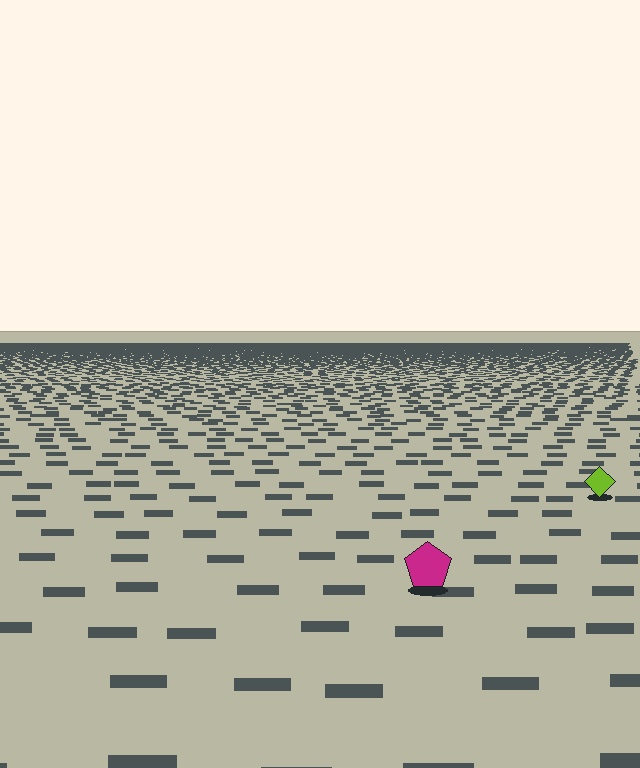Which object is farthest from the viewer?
The lime diamond is farthest from the viewer. It appears smaller and the ground texture around it is denser.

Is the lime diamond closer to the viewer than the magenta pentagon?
No. The magenta pentagon is closer — you can tell from the texture gradient: the ground texture is coarser near it.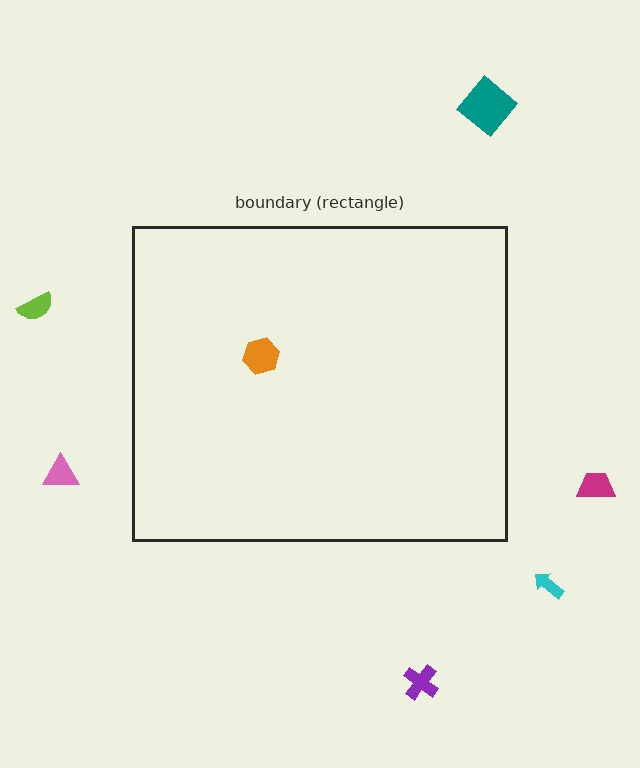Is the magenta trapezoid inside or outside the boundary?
Outside.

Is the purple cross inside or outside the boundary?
Outside.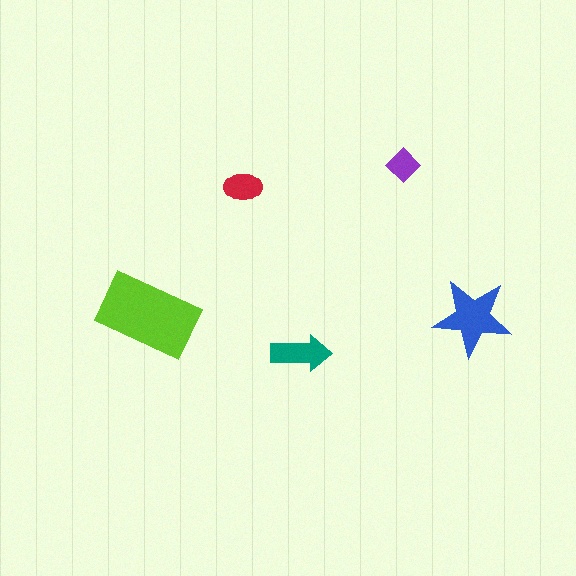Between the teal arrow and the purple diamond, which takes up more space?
The teal arrow.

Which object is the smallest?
The purple diamond.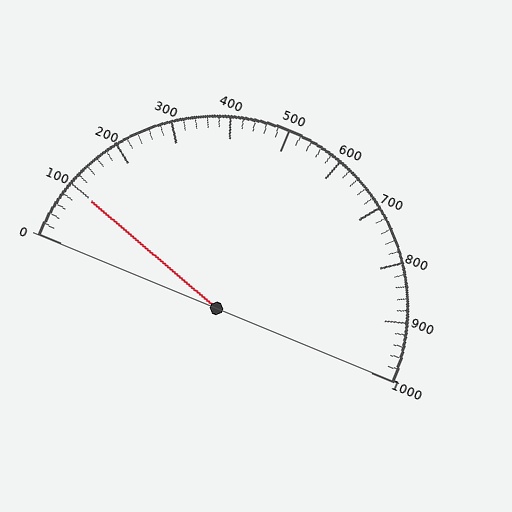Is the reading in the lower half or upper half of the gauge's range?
The reading is in the lower half of the range (0 to 1000).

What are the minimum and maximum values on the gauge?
The gauge ranges from 0 to 1000.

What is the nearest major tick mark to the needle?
The nearest major tick mark is 100.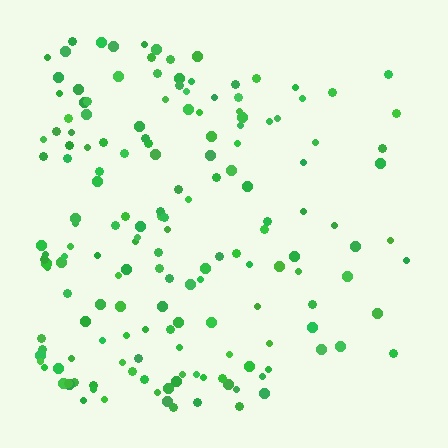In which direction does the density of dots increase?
From right to left, with the left side densest.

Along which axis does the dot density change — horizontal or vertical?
Horizontal.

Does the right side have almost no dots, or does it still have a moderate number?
Still a moderate number, just noticeably fewer than the left.